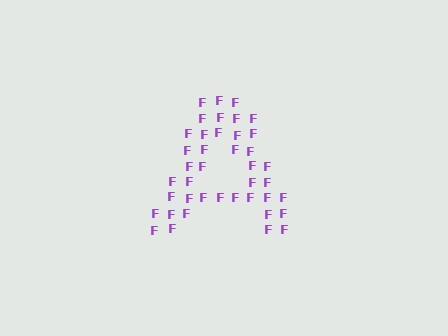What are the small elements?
The small elements are letter F's.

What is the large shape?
The large shape is the letter A.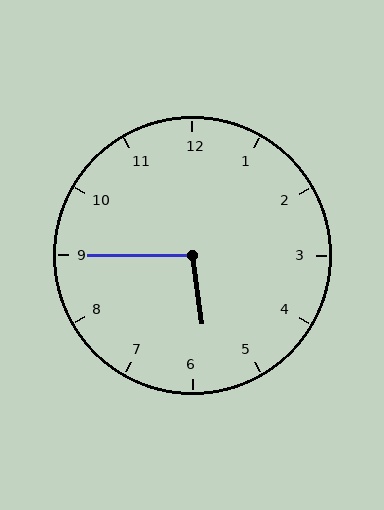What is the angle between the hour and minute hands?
Approximately 98 degrees.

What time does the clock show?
5:45.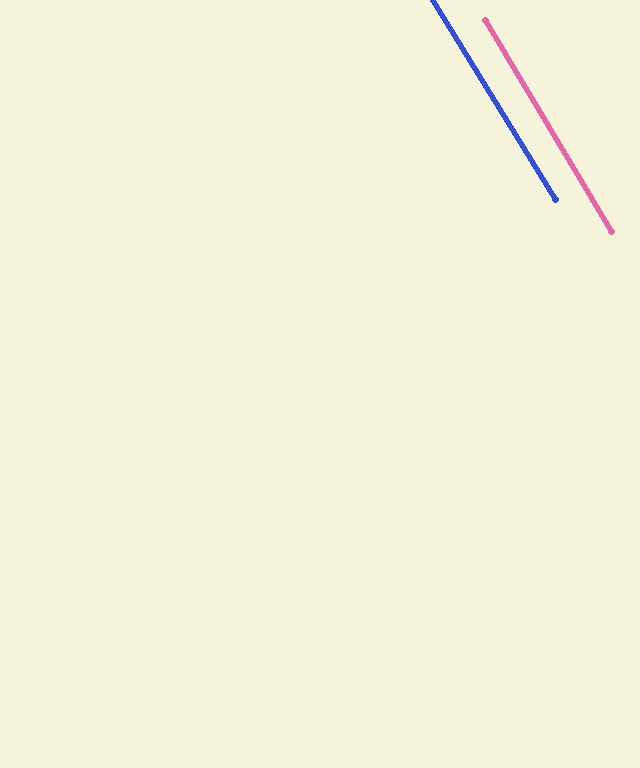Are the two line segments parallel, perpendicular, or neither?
Parallel — their directions differ by only 0.7°.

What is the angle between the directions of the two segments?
Approximately 1 degree.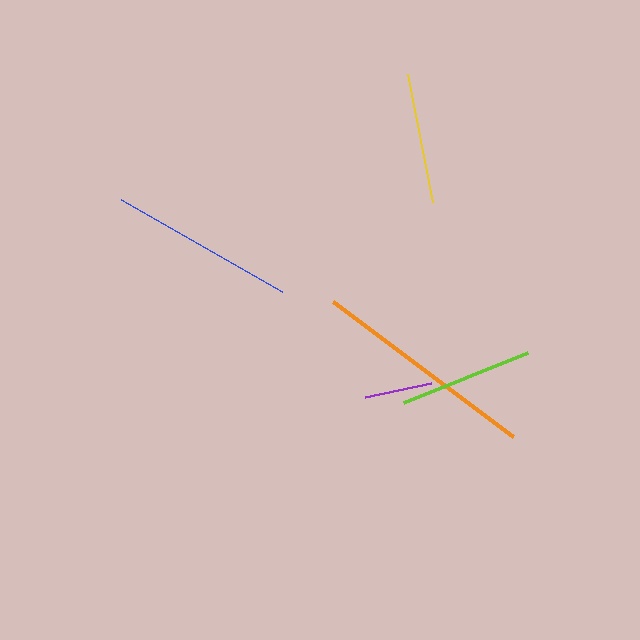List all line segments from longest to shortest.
From longest to shortest: orange, blue, lime, yellow, purple.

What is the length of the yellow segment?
The yellow segment is approximately 130 pixels long.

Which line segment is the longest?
The orange line is the longest at approximately 225 pixels.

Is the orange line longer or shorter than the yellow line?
The orange line is longer than the yellow line.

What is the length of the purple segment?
The purple segment is approximately 67 pixels long.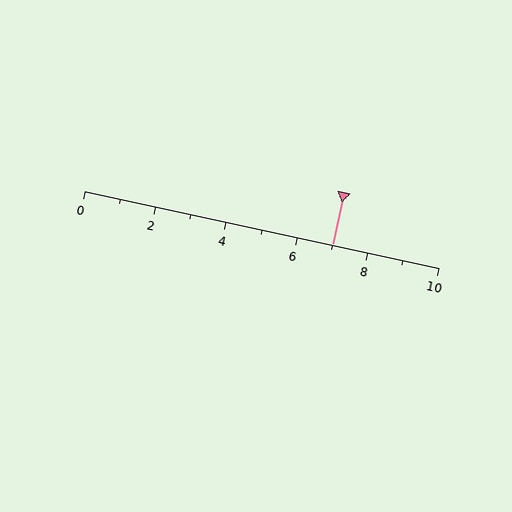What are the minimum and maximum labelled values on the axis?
The axis runs from 0 to 10.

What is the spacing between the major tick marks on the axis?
The major ticks are spaced 2 apart.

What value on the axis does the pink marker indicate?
The marker indicates approximately 7.